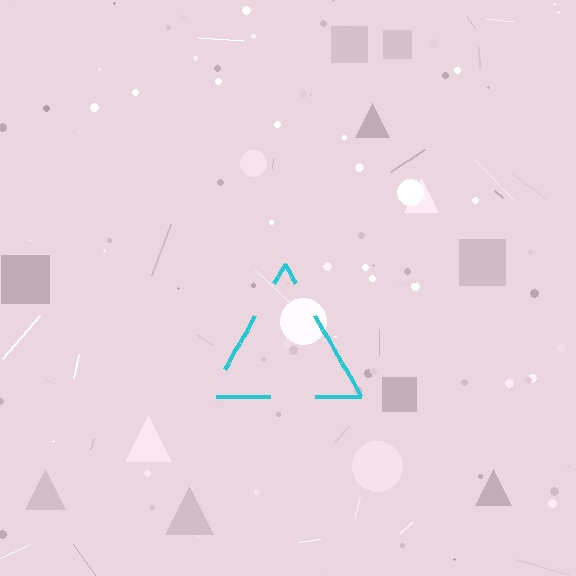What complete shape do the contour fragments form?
The contour fragments form a triangle.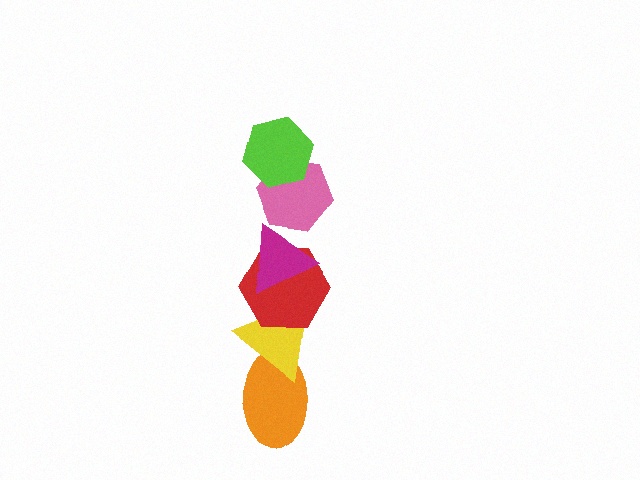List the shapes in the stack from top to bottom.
From top to bottom: the lime hexagon, the pink hexagon, the magenta triangle, the red hexagon, the yellow triangle, the orange ellipse.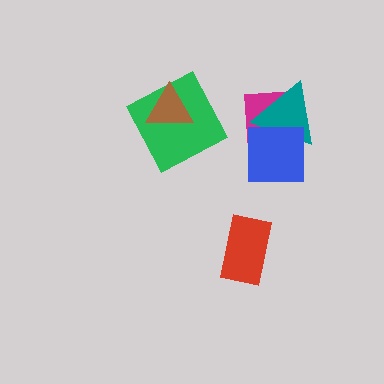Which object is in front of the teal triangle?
The blue square is in front of the teal triangle.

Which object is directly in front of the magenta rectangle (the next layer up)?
The teal triangle is directly in front of the magenta rectangle.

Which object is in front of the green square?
The brown triangle is in front of the green square.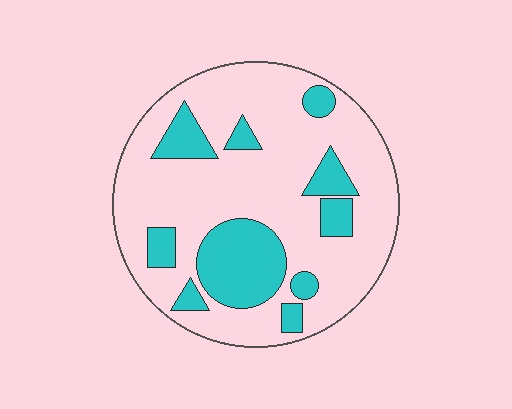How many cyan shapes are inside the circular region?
10.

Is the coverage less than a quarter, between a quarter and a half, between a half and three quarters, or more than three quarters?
Less than a quarter.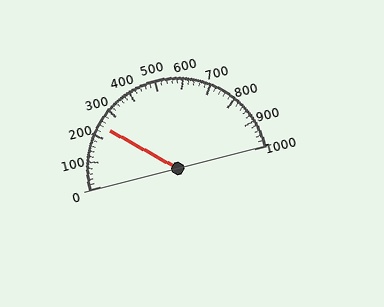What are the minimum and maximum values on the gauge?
The gauge ranges from 0 to 1000.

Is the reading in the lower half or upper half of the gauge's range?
The reading is in the lower half of the range (0 to 1000).